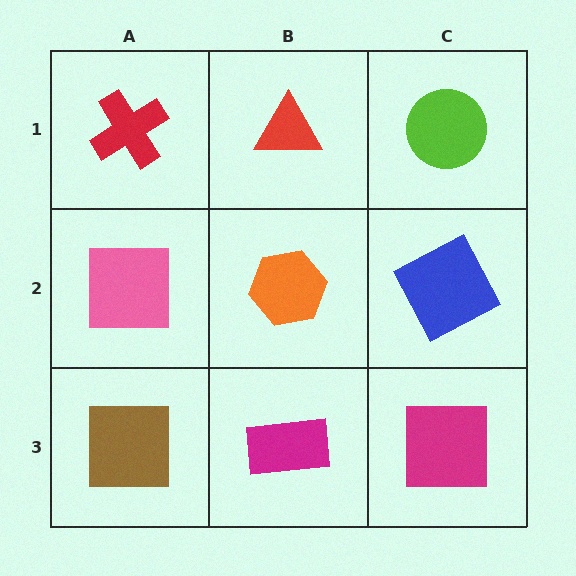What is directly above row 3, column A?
A pink square.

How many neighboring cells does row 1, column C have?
2.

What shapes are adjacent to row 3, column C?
A blue square (row 2, column C), a magenta rectangle (row 3, column B).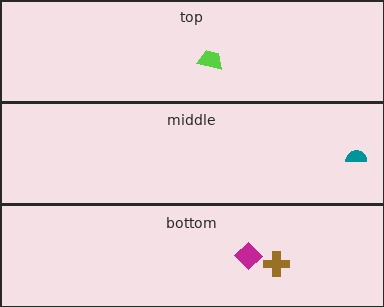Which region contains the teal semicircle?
The middle region.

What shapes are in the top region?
The lime trapezoid.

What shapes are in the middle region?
The teal semicircle.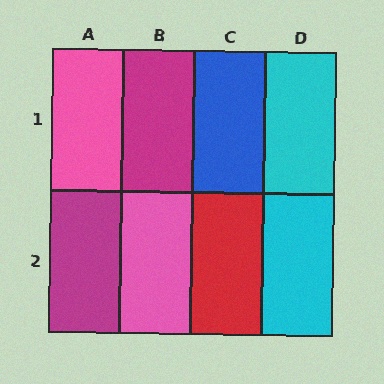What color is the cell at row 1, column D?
Cyan.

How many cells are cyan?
2 cells are cyan.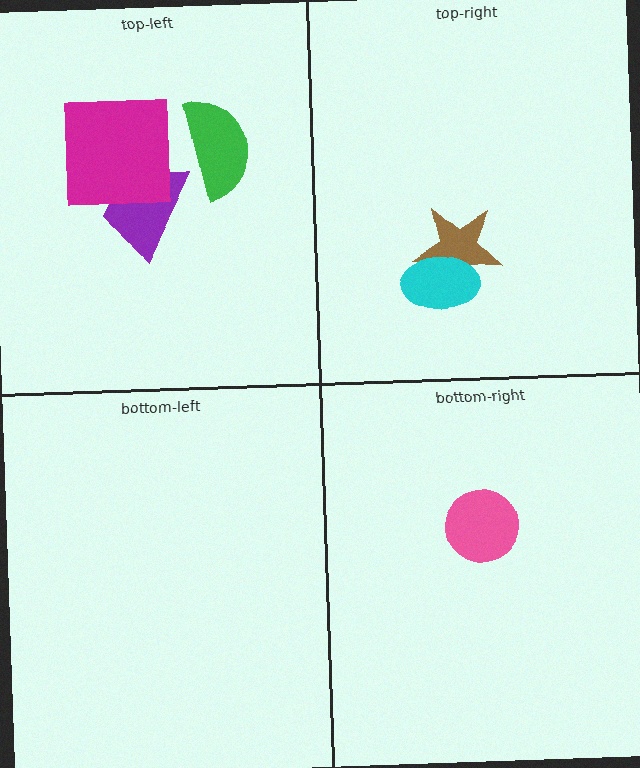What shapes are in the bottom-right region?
The pink circle.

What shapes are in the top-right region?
The brown star, the cyan ellipse.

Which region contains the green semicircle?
The top-left region.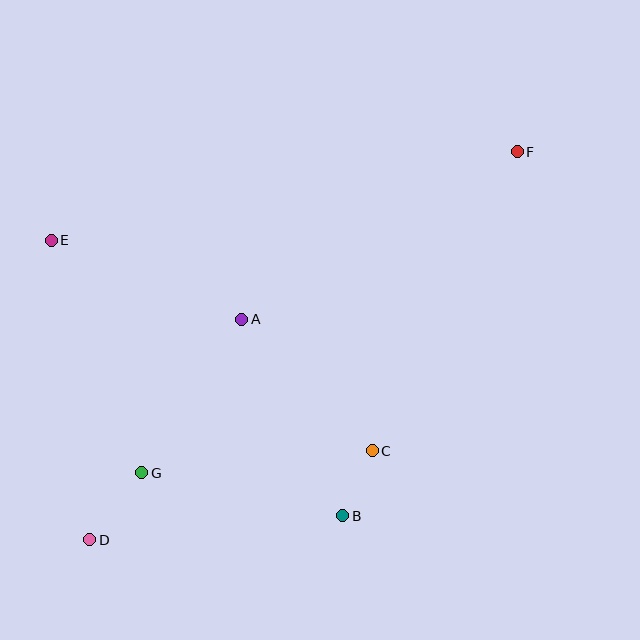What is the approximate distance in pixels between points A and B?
The distance between A and B is approximately 221 pixels.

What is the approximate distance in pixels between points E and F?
The distance between E and F is approximately 474 pixels.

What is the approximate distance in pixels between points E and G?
The distance between E and G is approximately 249 pixels.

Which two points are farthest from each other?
Points D and F are farthest from each other.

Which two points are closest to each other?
Points B and C are closest to each other.